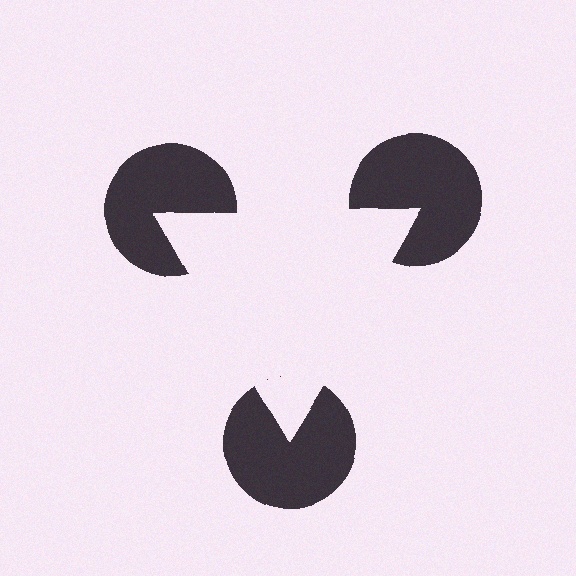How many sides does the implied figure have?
3 sides.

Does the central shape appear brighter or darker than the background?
It typically appears slightly brighter than the background, even though no actual brightness change is drawn.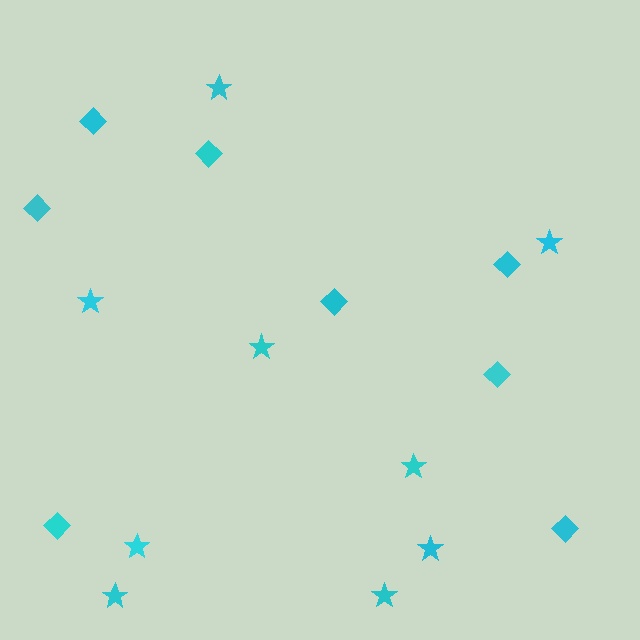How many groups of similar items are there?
There are 2 groups: one group of diamonds (8) and one group of stars (9).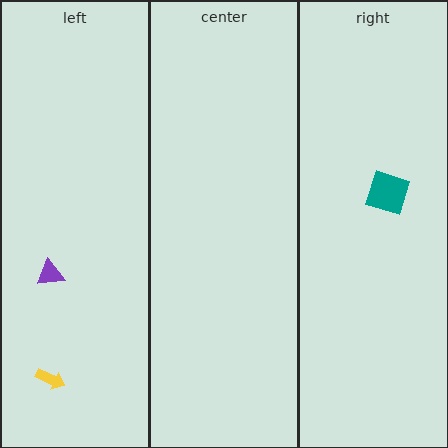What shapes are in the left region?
The purple triangle, the yellow arrow.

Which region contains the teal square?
The right region.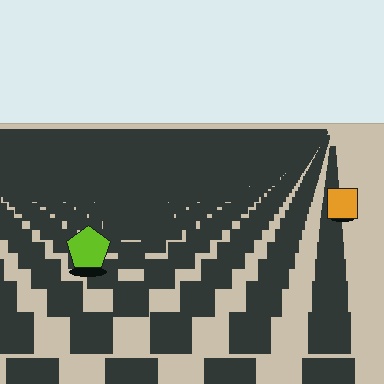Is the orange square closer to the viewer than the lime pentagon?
No. The lime pentagon is closer — you can tell from the texture gradient: the ground texture is coarser near it.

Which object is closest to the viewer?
The lime pentagon is closest. The texture marks near it are larger and more spread out.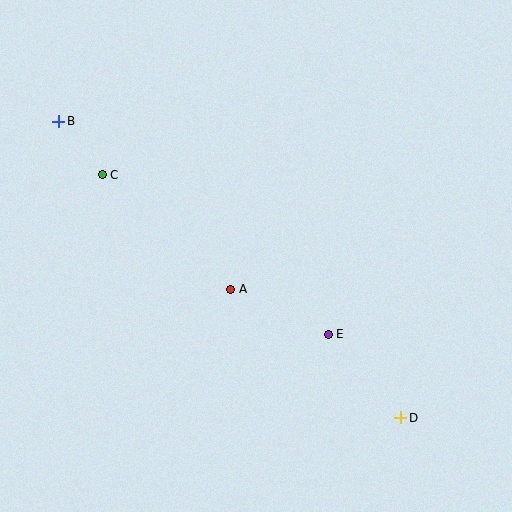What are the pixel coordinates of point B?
Point B is at (59, 121).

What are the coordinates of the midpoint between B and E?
The midpoint between B and E is at (193, 228).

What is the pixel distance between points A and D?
The distance between A and D is 213 pixels.